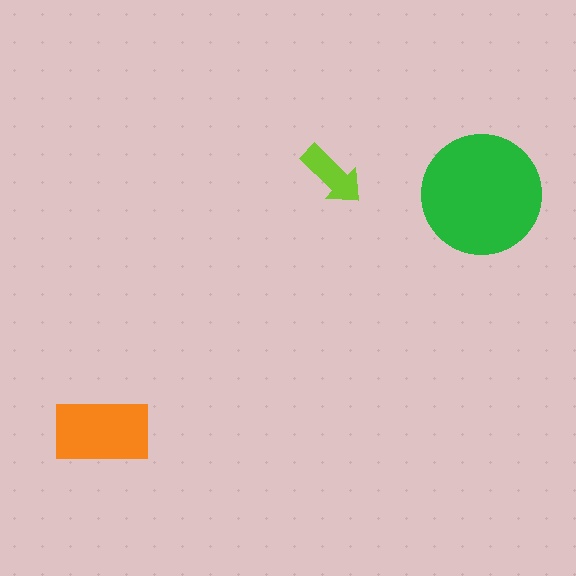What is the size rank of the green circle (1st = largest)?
1st.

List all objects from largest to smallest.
The green circle, the orange rectangle, the lime arrow.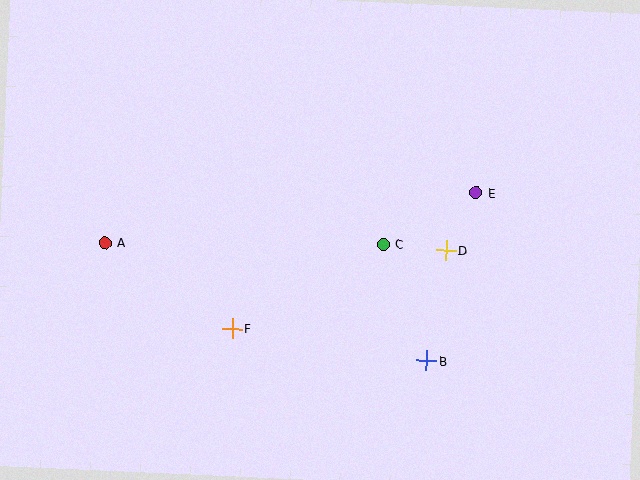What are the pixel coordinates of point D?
Point D is at (446, 250).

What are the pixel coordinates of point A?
Point A is at (105, 243).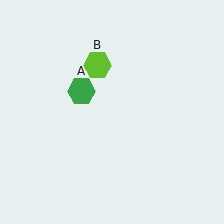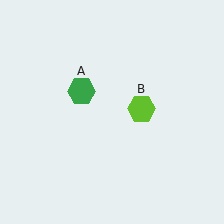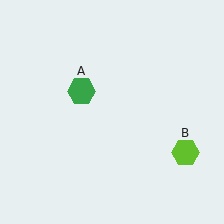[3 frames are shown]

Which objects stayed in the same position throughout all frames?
Green hexagon (object A) remained stationary.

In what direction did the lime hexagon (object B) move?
The lime hexagon (object B) moved down and to the right.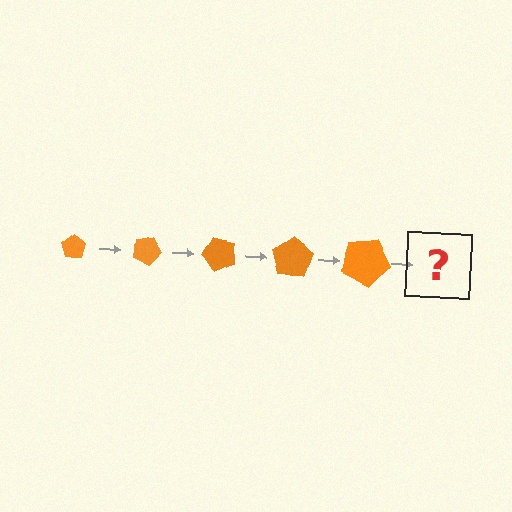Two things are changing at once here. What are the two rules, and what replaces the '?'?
The two rules are that the pentagon grows larger each step and it rotates 25 degrees each step. The '?' should be a pentagon, larger than the previous one and rotated 125 degrees from the start.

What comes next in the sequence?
The next element should be a pentagon, larger than the previous one and rotated 125 degrees from the start.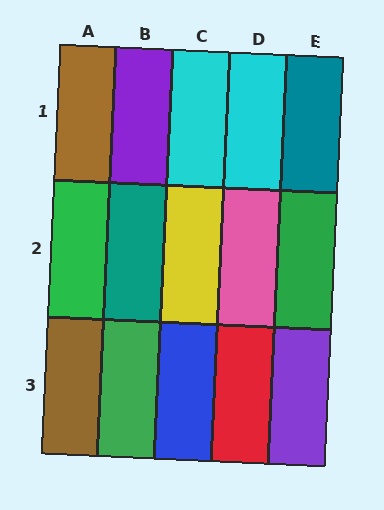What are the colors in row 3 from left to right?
Brown, green, blue, red, purple.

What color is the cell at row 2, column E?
Green.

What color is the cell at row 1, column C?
Cyan.